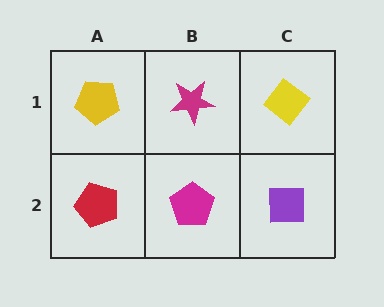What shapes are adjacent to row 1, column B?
A magenta pentagon (row 2, column B), a yellow pentagon (row 1, column A), a yellow diamond (row 1, column C).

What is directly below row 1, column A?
A red pentagon.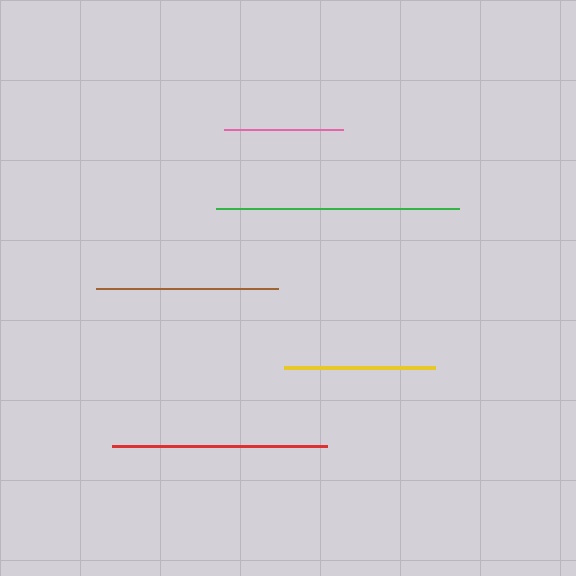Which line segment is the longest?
The green line is the longest at approximately 243 pixels.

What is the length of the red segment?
The red segment is approximately 216 pixels long.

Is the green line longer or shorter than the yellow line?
The green line is longer than the yellow line.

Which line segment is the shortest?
The pink line is the shortest at approximately 119 pixels.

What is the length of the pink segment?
The pink segment is approximately 119 pixels long.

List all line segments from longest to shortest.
From longest to shortest: green, red, brown, yellow, pink.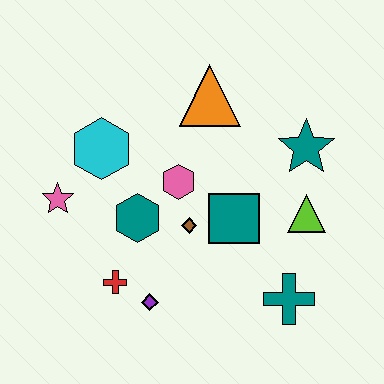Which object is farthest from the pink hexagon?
The teal cross is farthest from the pink hexagon.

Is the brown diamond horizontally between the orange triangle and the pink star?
Yes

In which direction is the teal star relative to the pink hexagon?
The teal star is to the right of the pink hexagon.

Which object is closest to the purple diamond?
The red cross is closest to the purple diamond.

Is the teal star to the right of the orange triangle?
Yes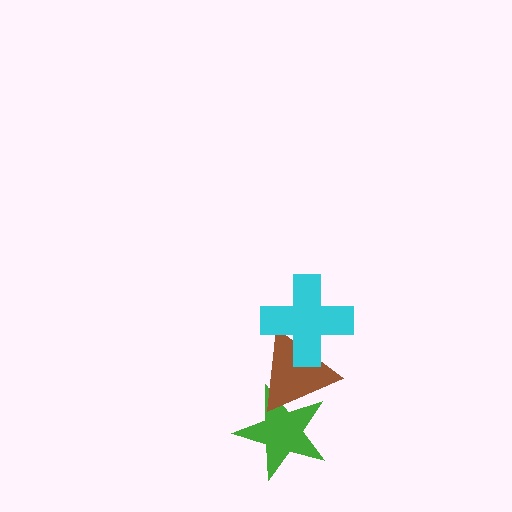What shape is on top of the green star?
The brown triangle is on top of the green star.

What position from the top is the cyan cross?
The cyan cross is 1st from the top.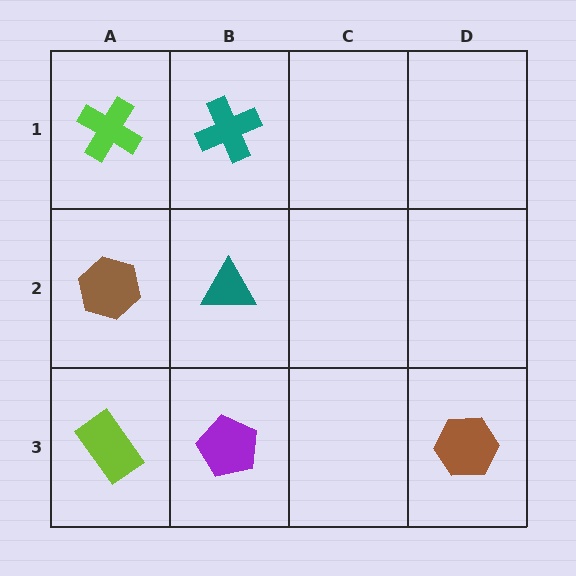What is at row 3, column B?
A purple pentagon.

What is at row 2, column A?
A brown hexagon.